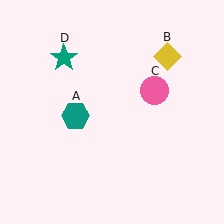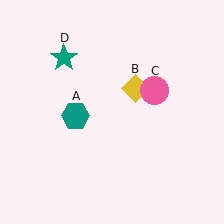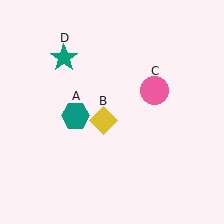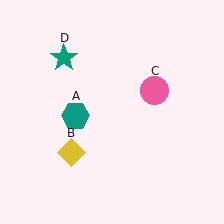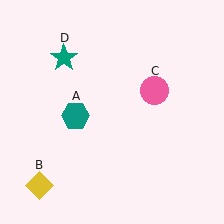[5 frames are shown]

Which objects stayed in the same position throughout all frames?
Teal hexagon (object A) and pink circle (object C) and teal star (object D) remained stationary.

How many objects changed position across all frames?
1 object changed position: yellow diamond (object B).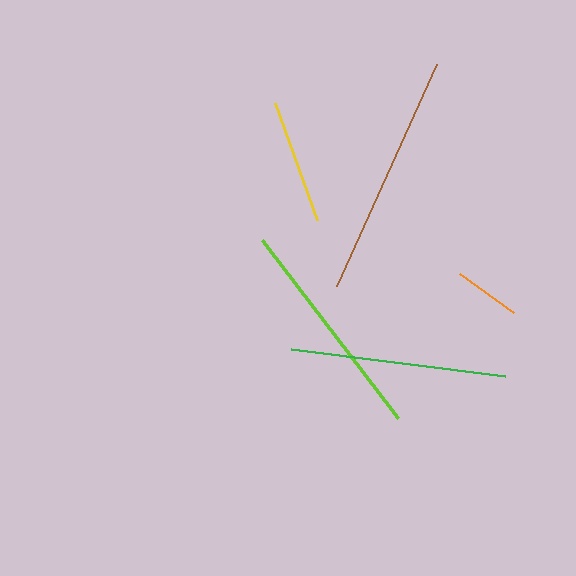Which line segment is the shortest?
The orange line is the shortest at approximately 66 pixels.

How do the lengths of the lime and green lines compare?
The lime and green lines are approximately the same length.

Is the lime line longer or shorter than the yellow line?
The lime line is longer than the yellow line.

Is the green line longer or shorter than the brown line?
The brown line is longer than the green line.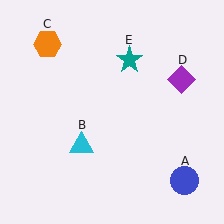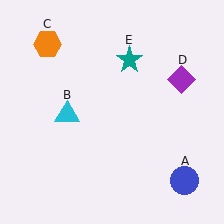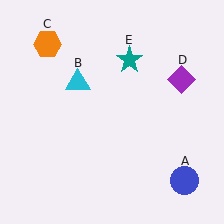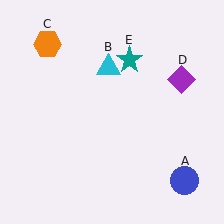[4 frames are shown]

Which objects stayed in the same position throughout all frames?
Blue circle (object A) and orange hexagon (object C) and purple diamond (object D) and teal star (object E) remained stationary.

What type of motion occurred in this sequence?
The cyan triangle (object B) rotated clockwise around the center of the scene.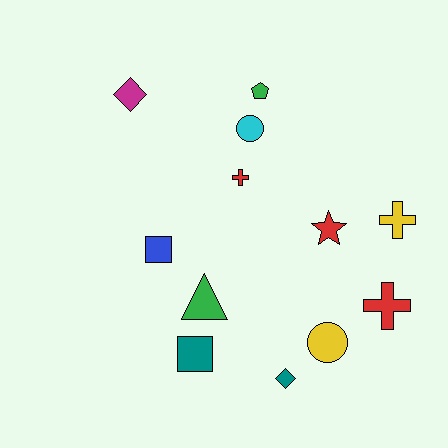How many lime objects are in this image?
There are no lime objects.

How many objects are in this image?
There are 12 objects.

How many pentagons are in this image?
There is 1 pentagon.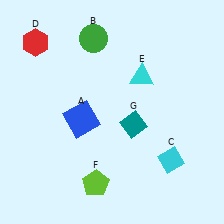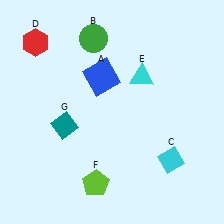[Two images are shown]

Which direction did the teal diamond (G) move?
The teal diamond (G) moved left.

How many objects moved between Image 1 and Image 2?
2 objects moved between the two images.